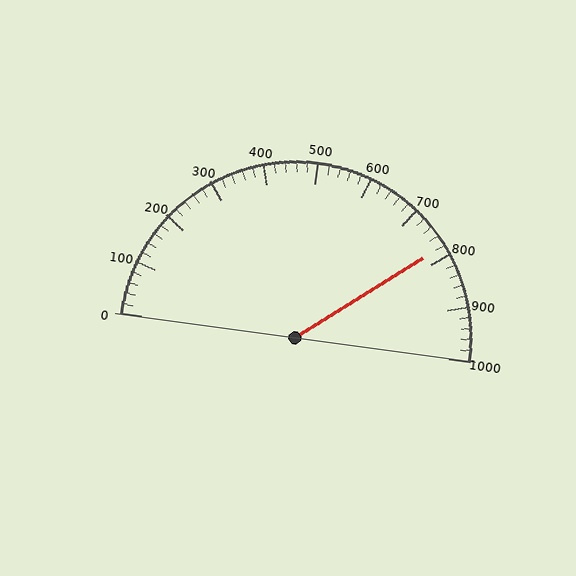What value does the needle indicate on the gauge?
The needle indicates approximately 780.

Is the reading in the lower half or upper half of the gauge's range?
The reading is in the upper half of the range (0 to 1000).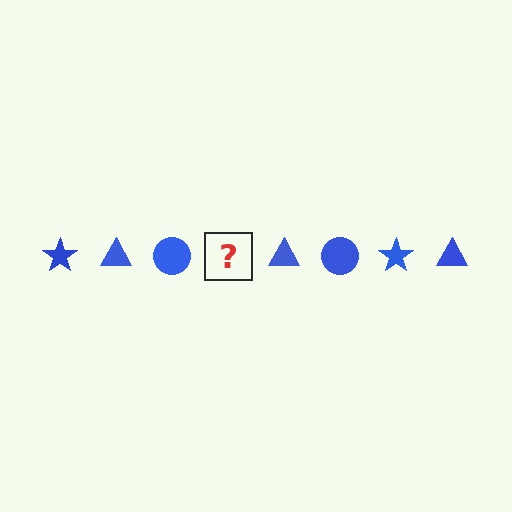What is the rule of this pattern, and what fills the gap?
The rule is that the pattern cycles through star, triangle, circle shapes in blue. The gap should be filled with a blue star.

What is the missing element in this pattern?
The missing element is a blue star.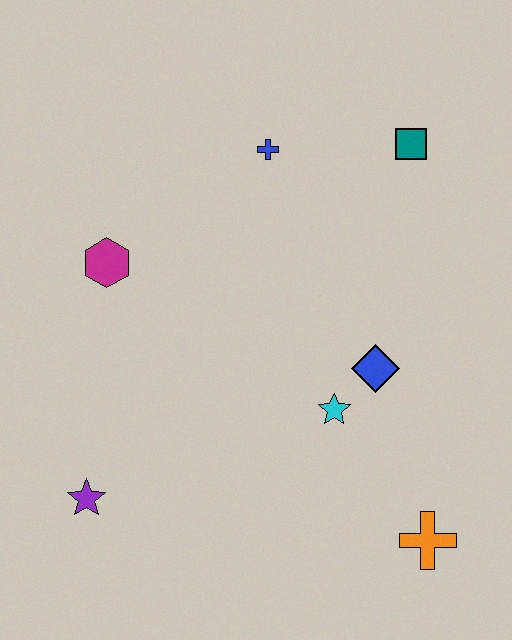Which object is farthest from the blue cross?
The orange cross is farthest from the blue cross.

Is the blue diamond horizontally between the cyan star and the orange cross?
Yes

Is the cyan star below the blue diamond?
Yes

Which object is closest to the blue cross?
The teal square is closest to the blue cross.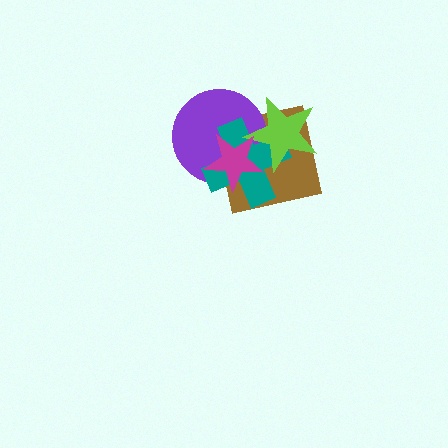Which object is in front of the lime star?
The magenta star is in front of the lime star.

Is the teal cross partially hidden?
Yes, it is partially covered by another shape.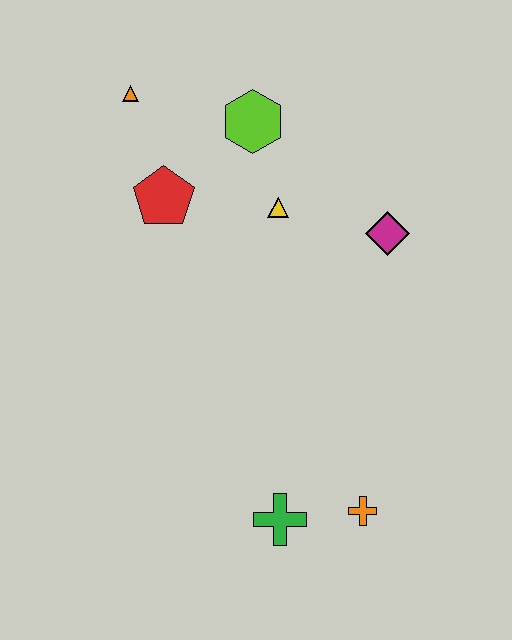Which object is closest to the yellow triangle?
The lime hexagon is closest to the yellow triangle.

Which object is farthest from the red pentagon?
The orange cross is farthest from the red pentagon.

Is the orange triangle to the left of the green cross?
Yes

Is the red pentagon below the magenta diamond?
No